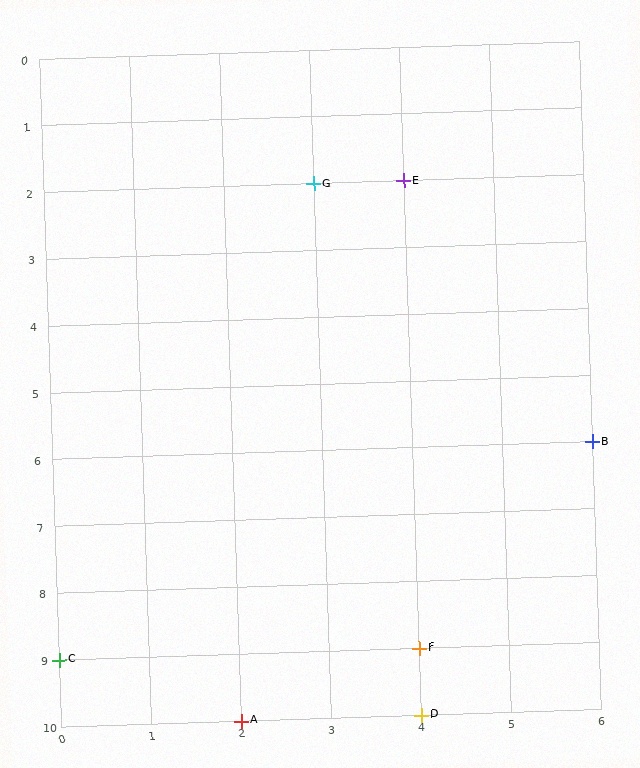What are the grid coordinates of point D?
Point D is at grid coordinates (4, 10).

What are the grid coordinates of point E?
Point E is at grid coordinates (4, 2).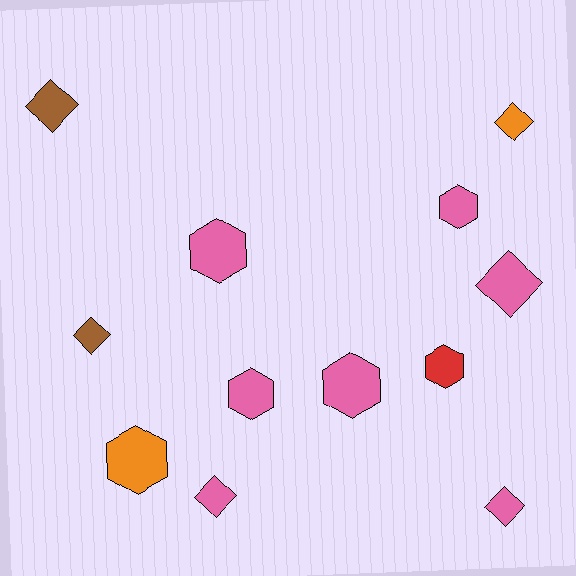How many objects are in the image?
There are 12 objects.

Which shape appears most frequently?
Diamond, with 6 objects.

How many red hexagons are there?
There is 1 red hexagon.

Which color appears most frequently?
Pink, with 7 objects.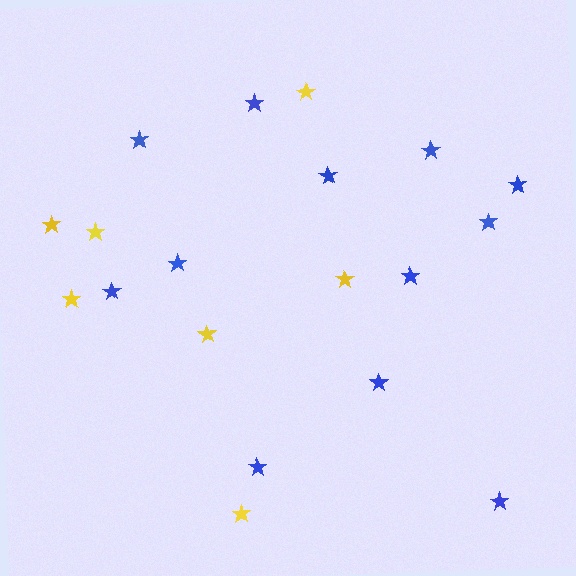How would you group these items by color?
There are 2 groups: one group of yellow stars (7) and one group of blue stars (12).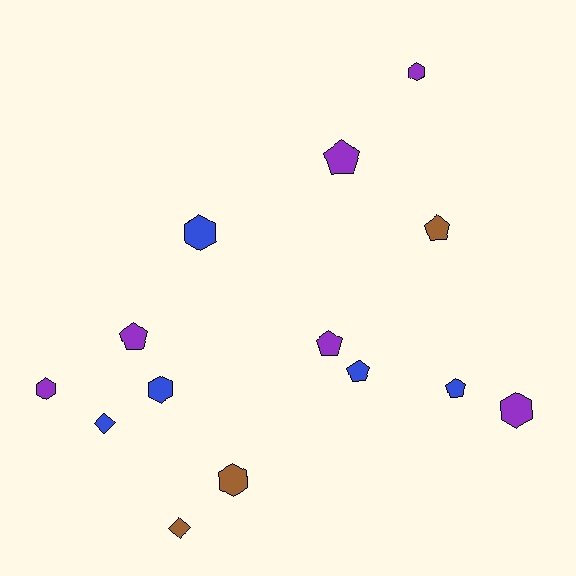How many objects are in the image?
There are 14 objects.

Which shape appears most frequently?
Hexagon, with 6 objects.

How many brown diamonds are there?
There is 1 brown diamond.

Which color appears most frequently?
Purple, with 6 objects.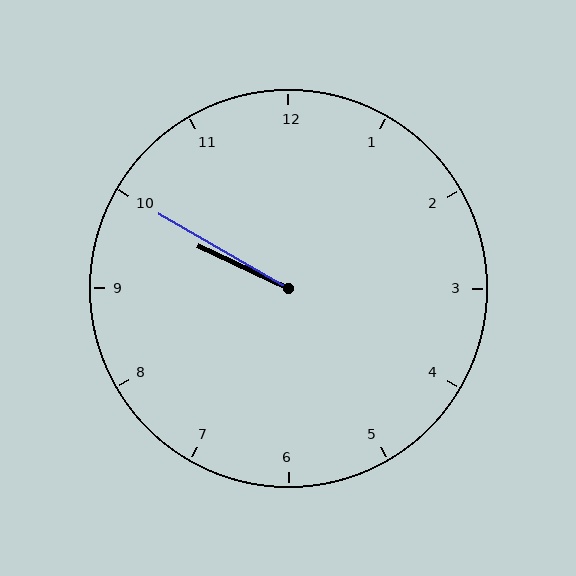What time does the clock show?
9:50.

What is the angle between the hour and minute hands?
Approximately 5 degrees.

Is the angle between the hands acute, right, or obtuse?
It is acute.